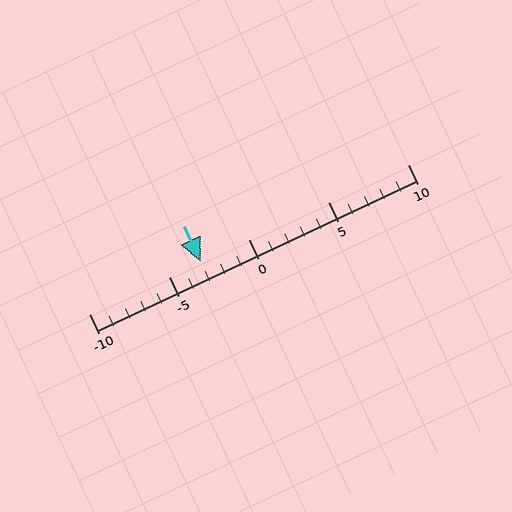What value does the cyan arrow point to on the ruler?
The cyan arrow points to approximately -3.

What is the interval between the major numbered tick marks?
The major tick marks are spaced 5 units apart.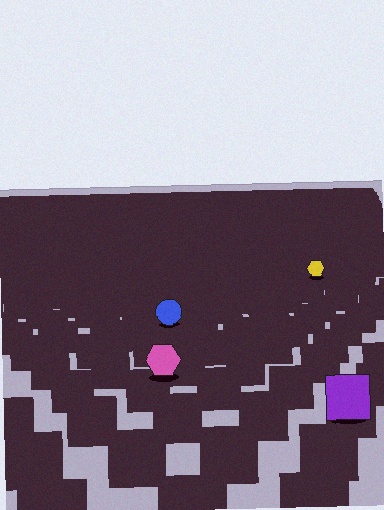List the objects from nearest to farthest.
From nearest to farthest: the purple square, the pink hexagon, the blue circle, the yellow hexagon.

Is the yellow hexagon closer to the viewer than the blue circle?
No. The blue circle is closer — you can tell from the texture gradient: the ground texture is coarser near it.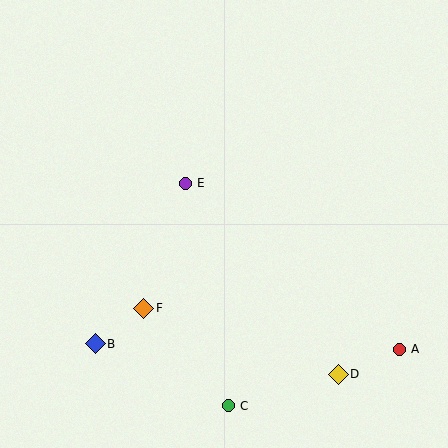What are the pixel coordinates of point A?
Point A is at (399, 349).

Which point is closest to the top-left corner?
Point E is closest to the top-left corner.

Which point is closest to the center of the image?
Point E at (185, 183) is closest to the center.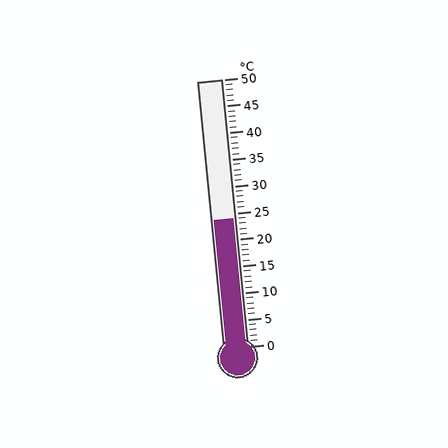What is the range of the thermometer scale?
The thermometer scale ranges from 0°C to 50°C.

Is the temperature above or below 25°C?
The temperature is below 25°C.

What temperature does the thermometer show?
The thermometer shows approximately 24°C.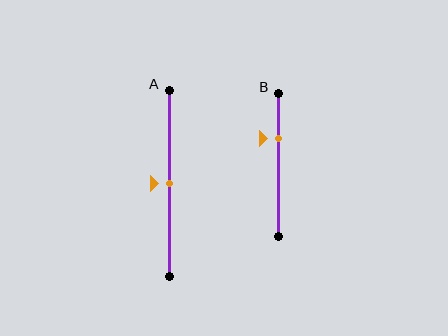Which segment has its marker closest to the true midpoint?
Segment A has its marker closest to the true midpoint.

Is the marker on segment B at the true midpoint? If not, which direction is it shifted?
No, the marker on segment B is shifted upward by about 19% of the segment length.